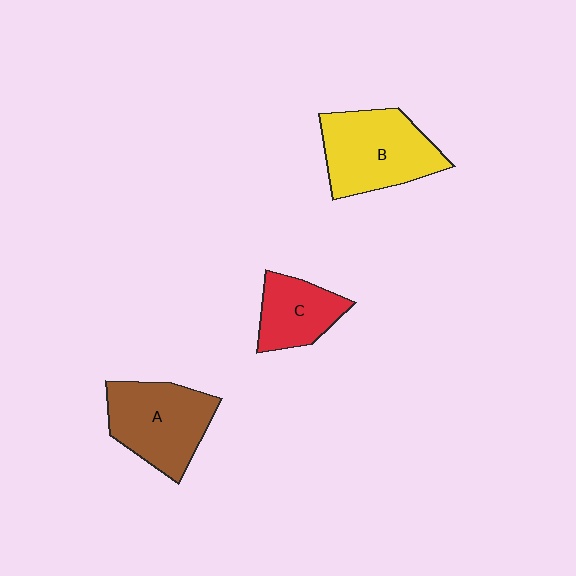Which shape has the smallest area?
Shape C (red).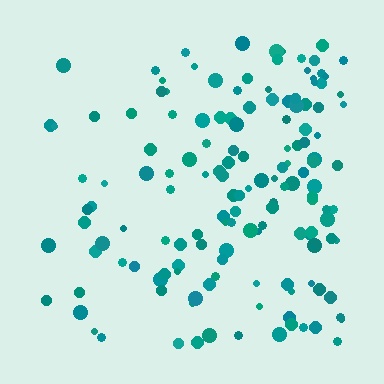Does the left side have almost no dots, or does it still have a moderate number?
Still a moderate number, just noticeably fewer than the right.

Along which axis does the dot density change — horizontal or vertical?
Horizontal.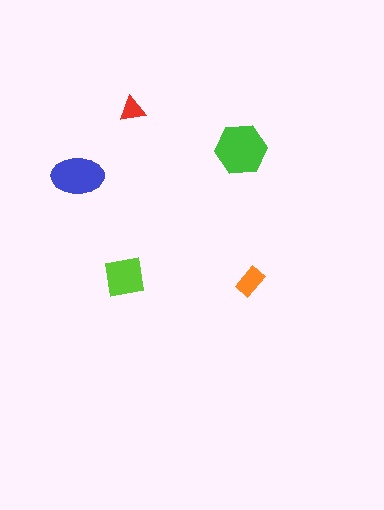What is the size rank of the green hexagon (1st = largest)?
1st.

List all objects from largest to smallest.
The green hexagon, the blue ellipse, the lime square, the orange rectangle, the red triangle.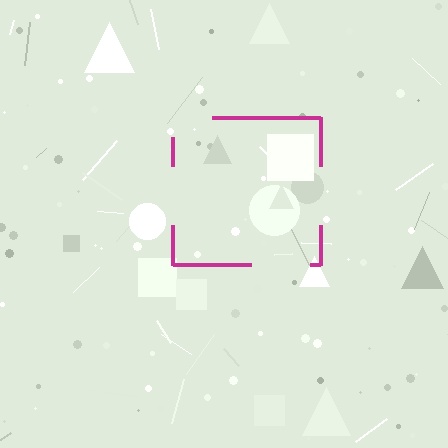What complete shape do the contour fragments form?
The contour fragments form a square.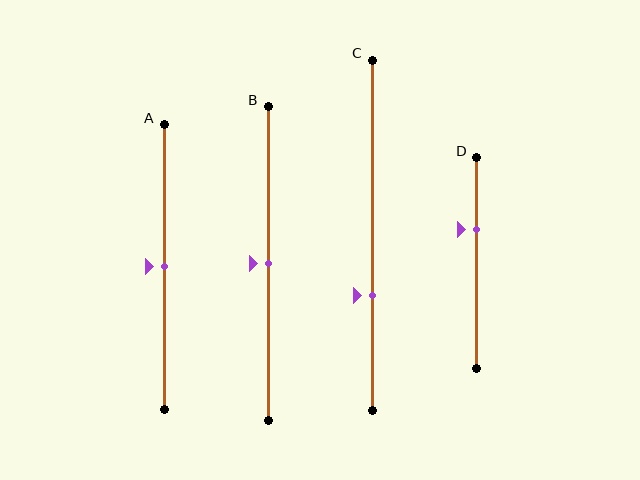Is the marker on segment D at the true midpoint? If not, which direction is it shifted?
No, the marker on segment D is shifted upward by about 16% of the segment length.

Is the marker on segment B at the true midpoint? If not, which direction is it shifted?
Yes, the marker on segment B is at the true midpoint.